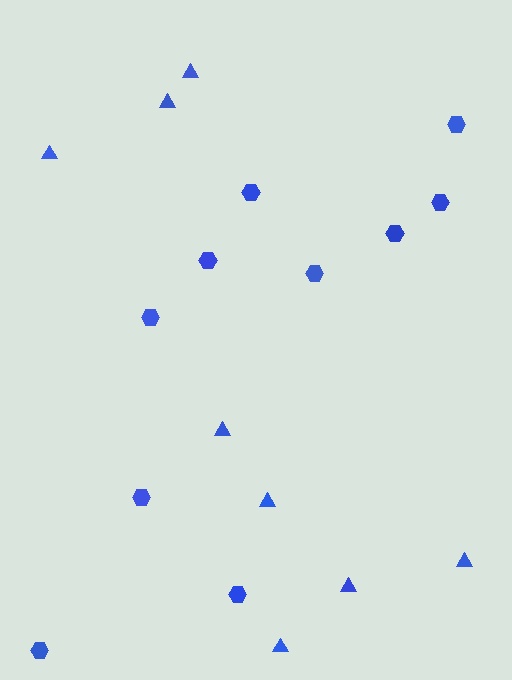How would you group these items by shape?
There are 2 groups: one group of triangles (8) and one group of hexagons (10).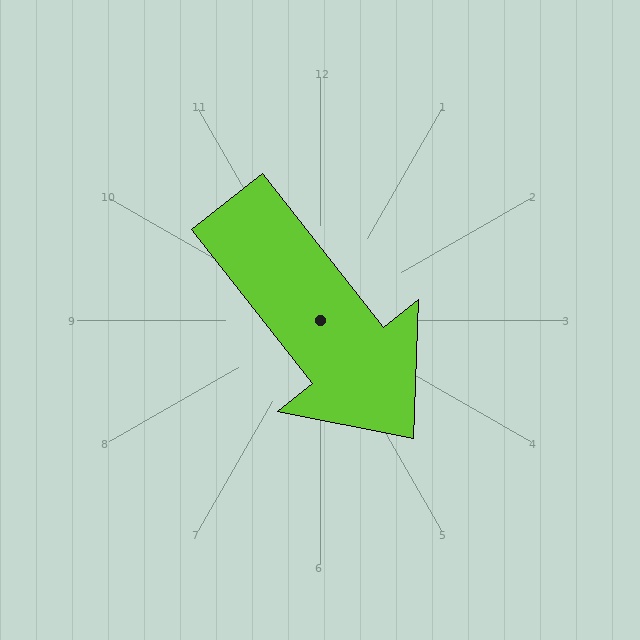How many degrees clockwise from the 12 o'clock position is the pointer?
Approximately 142 degrees.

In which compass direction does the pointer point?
Southeast.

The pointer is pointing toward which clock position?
Roughly 5 o'clock.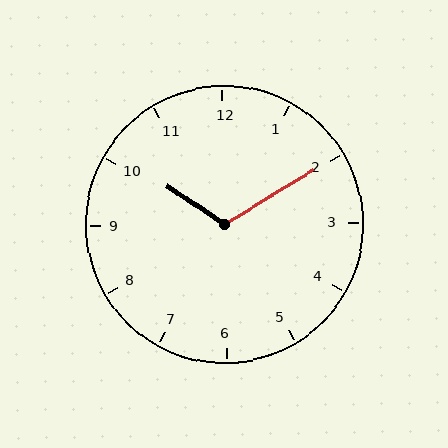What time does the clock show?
10:10.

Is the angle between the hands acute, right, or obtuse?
It is obtuse.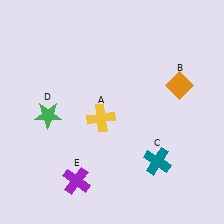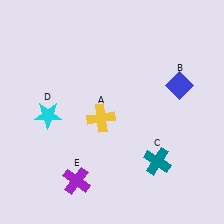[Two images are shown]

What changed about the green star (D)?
In Image 1, D is green. In Image 2, it changed to cyan.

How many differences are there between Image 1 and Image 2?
There are 2 differences between the two images.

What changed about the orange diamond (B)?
In Image 1, B is orange. In Image 2, it changed to blue.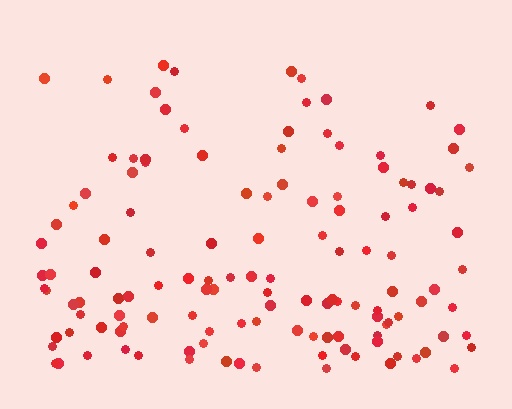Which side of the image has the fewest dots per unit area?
The top.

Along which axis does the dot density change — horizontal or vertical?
Vertical.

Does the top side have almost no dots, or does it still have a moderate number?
Still a moderate number, just noticeably fewer than the bottom.